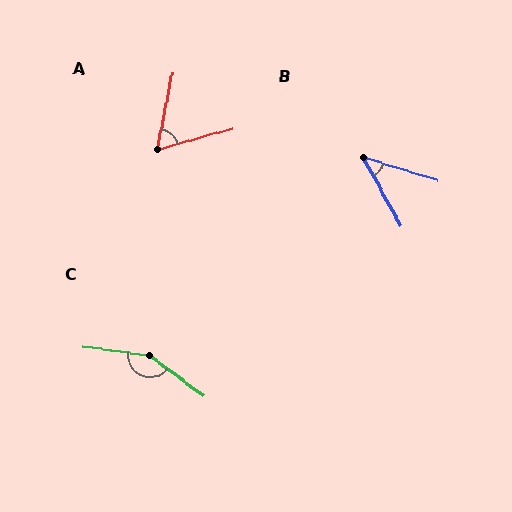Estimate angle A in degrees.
Approximately 63 degrees.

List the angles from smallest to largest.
B (44°), A (63°), C (151°).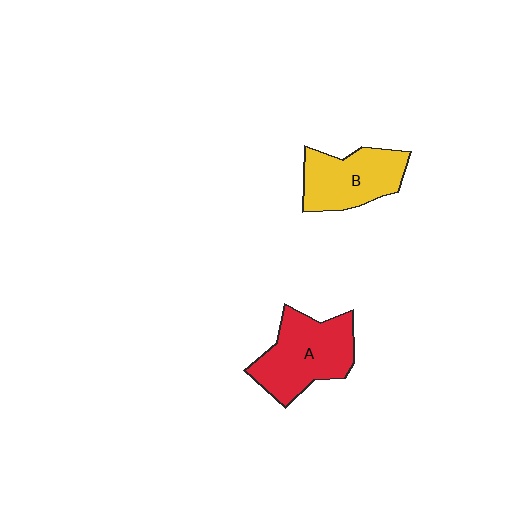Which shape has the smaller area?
Shape B (yellow).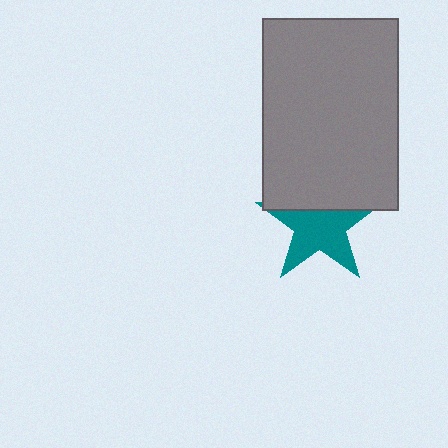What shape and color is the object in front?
The object in front is a gray rectangle.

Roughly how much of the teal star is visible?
About half of it is visible (roughly 65%).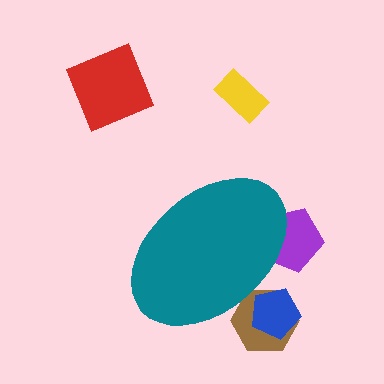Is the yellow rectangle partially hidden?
No, the yellow rectangle is fully visible.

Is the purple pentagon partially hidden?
Yes, the purple pentagon is partially hidden behind the teal ellipse.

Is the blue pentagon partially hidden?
Yes, the blue pentagon is partially hidden behind the teal ellipse.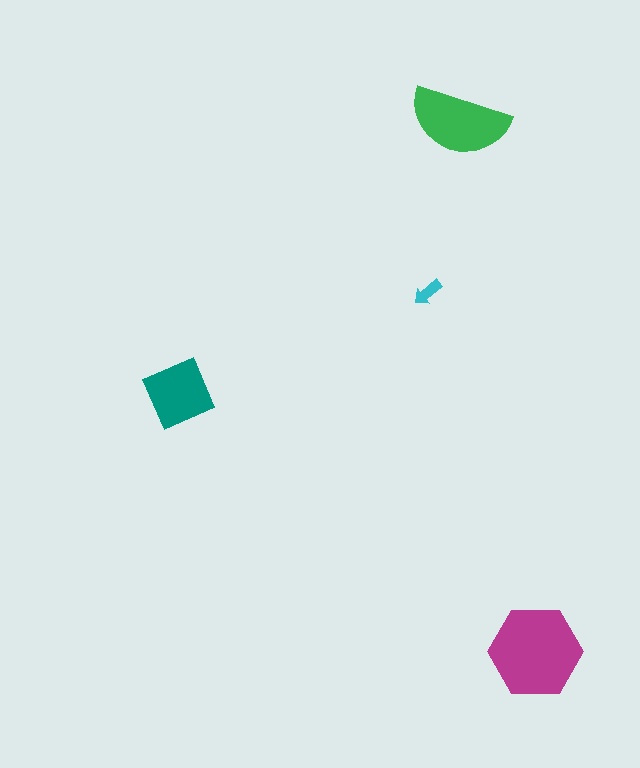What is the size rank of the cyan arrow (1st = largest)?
4th.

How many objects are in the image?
There are 4 objects in the image.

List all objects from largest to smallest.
The magenta hexagon, the green semicircle, the teal square, the cyan arrow.